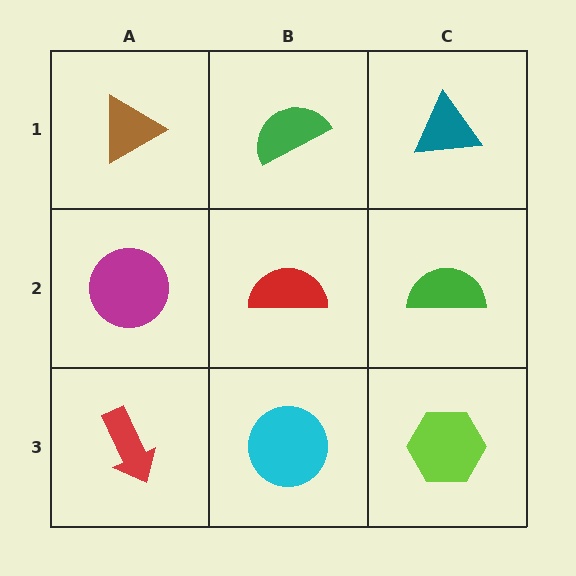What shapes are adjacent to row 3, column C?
A green semicircle (row 2, column C), a cyan circle (row 3, column B).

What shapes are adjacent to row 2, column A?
A brown triangle (row 1, column A), a red arrow (row 3, column A), a red semicircle (row 2, column B).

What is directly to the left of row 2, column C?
A red semicircle.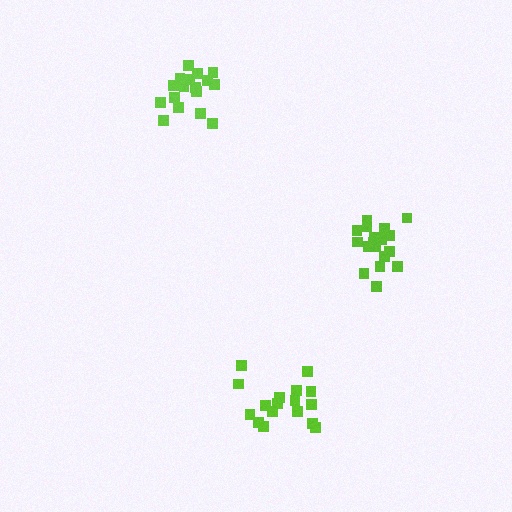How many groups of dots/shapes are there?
There are 3 groups.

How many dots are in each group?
Group 1: 17 dots, Group 2: 17 dots, Group 3: 18 dots (52 total).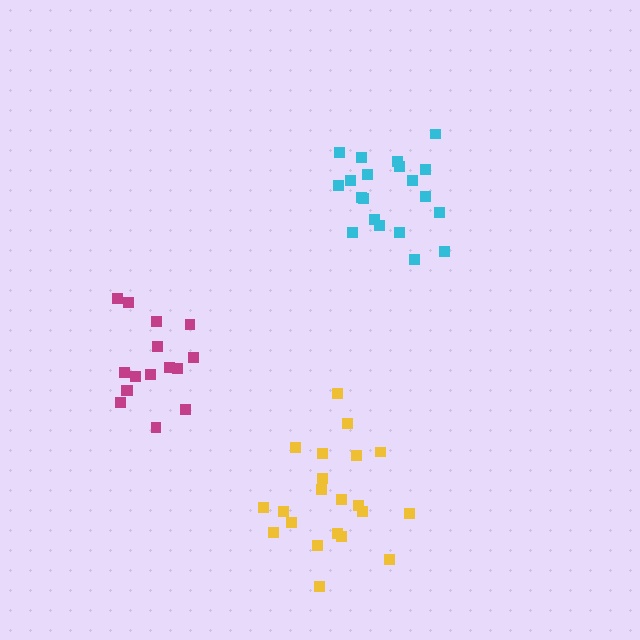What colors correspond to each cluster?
The clusters are colored: cyan, magenta, yellow.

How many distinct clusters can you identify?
There are 3 distinct clusters.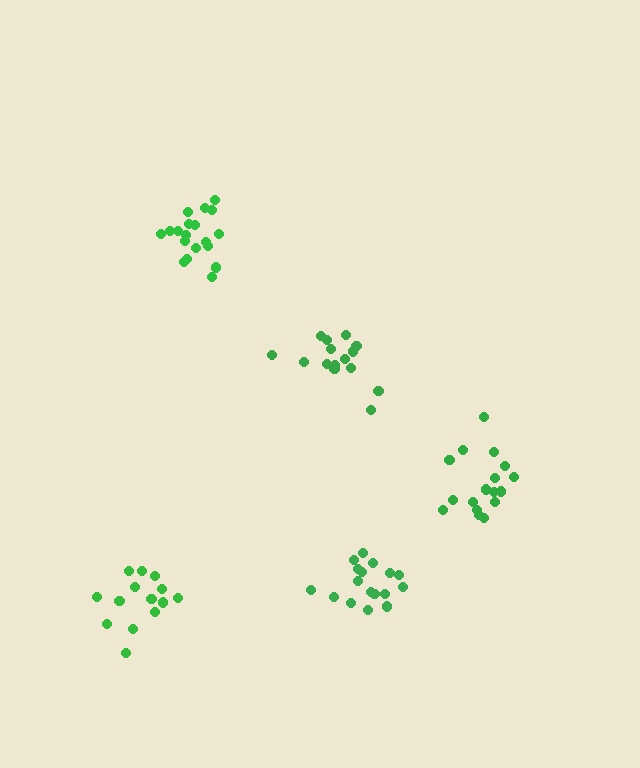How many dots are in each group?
Group 1: 17 dots, Group 2: 14 dots, Group 3: 15 dots, Group 4: 19 dots, Group 5: 17 dots (82 total).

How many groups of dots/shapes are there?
There are 5 groups.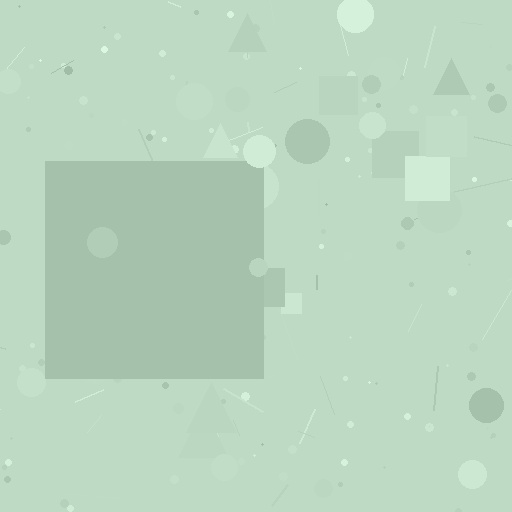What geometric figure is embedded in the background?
A square is embedded in the background.